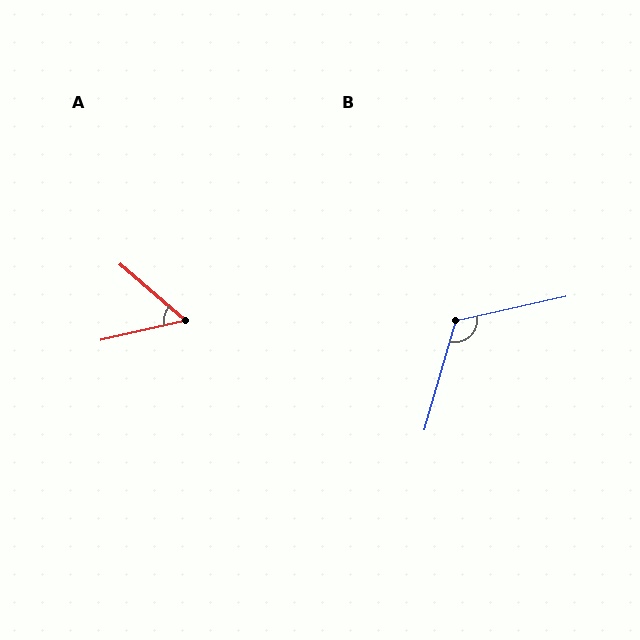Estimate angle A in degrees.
Approximately 54 degrees.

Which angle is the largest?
B, at approximately 118 degrees.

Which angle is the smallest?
A, at approximately 54 degrees.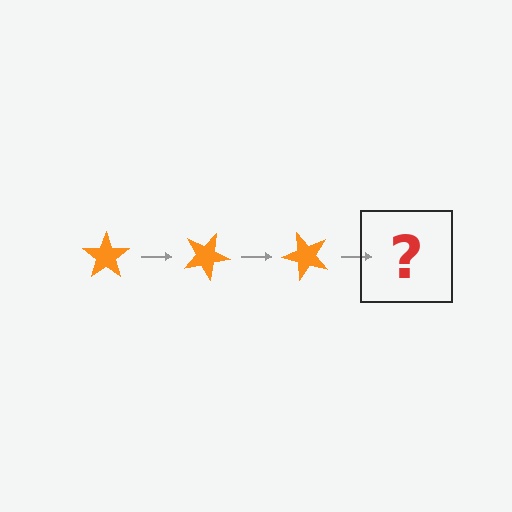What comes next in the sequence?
The next element should be an orange star rotated 75 degrees.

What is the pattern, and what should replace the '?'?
The pattern is that the star rotates 25 degrees each step. The '?' should be an orange star rotated 75 degrees.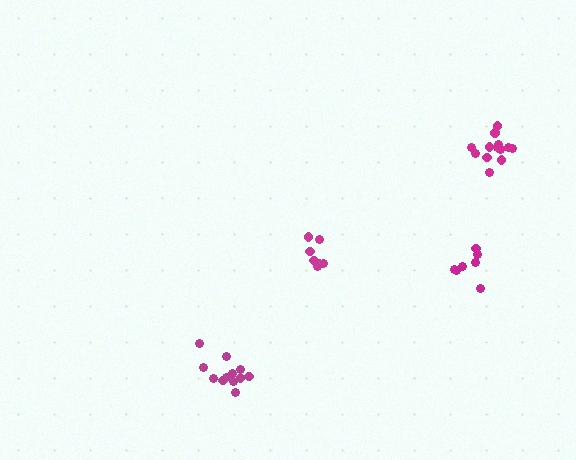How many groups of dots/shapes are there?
There are 4 groups.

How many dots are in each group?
Group 1: 7 dots, Group 2: 13 dots, Group 3: 12 dots, Group 4: 7 dots (39 total).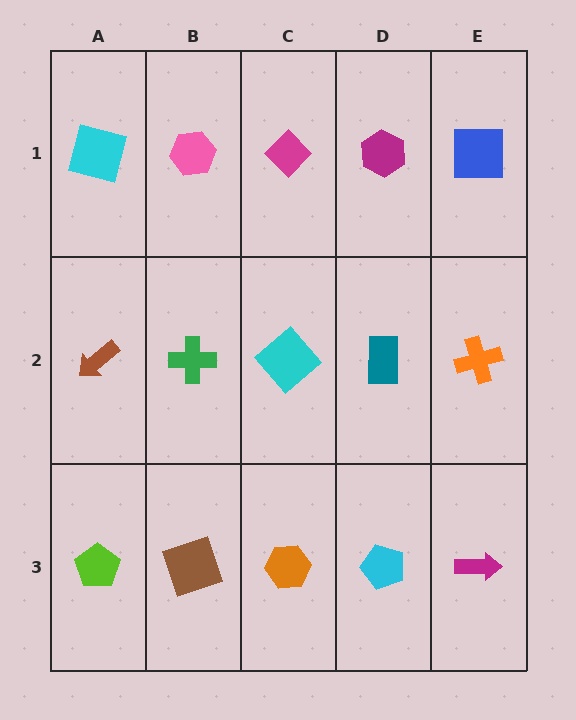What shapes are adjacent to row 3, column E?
An orange cross (row 2, column E), a cyan pentagon (row 3, column D).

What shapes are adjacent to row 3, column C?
A cyan diamond (row 2, column C), a brown square (row 3, column B), a cyan pentagon (row 3, column D).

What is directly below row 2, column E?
A magenta arrow.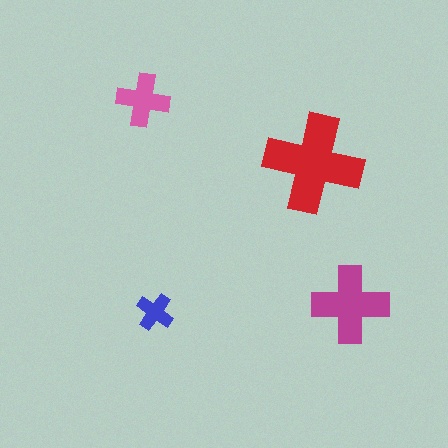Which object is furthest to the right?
The magenta cross is rightmost.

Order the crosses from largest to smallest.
the red one, the magenta one, the pink one, the blue one.